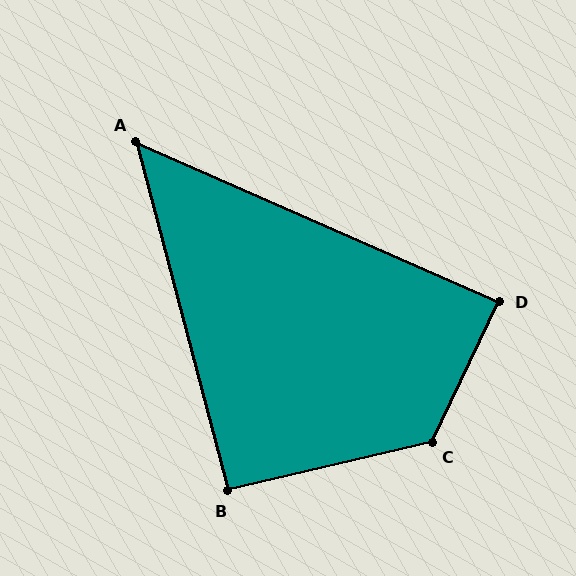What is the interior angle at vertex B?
Approximately 91 degrees (approximately right).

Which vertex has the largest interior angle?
C, at approximately 129 degrees.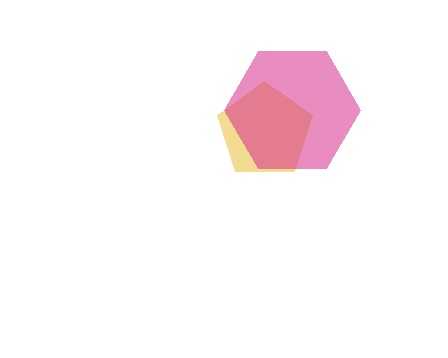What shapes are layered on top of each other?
The layered shapes are: a yellow pentagon, a magenta hexagon.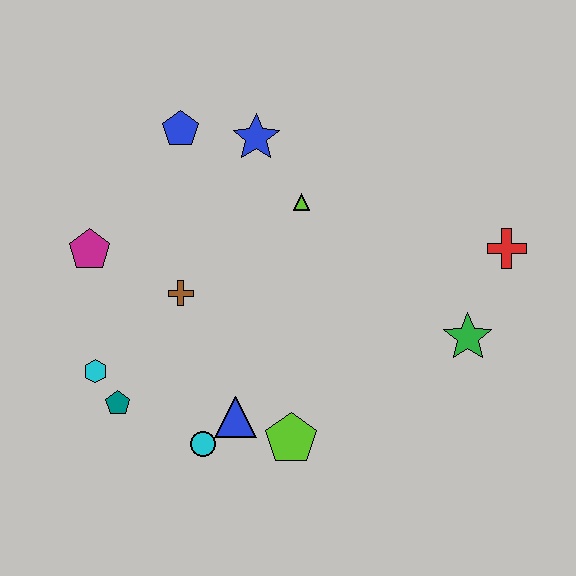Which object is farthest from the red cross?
The cyan hexagon is farthest from the red cross.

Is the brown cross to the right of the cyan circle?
No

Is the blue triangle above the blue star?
No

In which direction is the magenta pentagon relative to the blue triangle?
The magenta pentagon is above the blue triangle.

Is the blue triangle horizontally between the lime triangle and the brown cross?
Yes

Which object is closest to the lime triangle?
The blue star is closest to the lime triangle.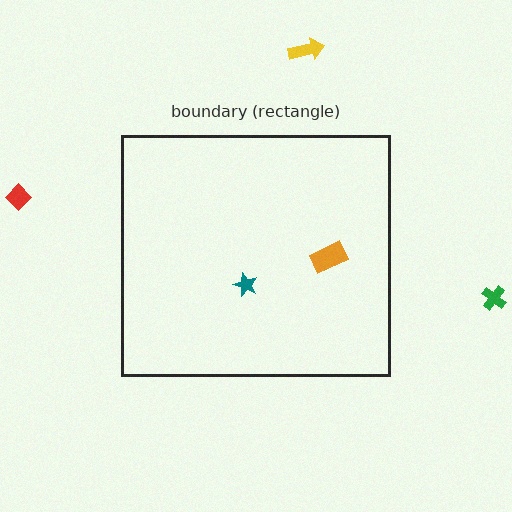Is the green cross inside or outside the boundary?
Outside.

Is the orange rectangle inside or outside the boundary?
Inside.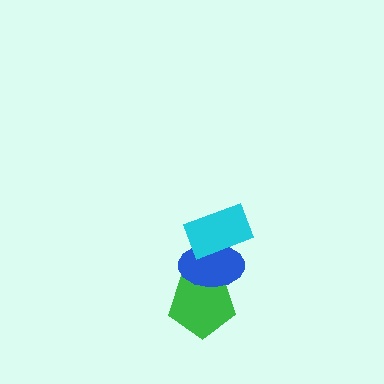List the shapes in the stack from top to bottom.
From top to bottom: the cyan rectangle, the blue ellipse, the green pentagon.